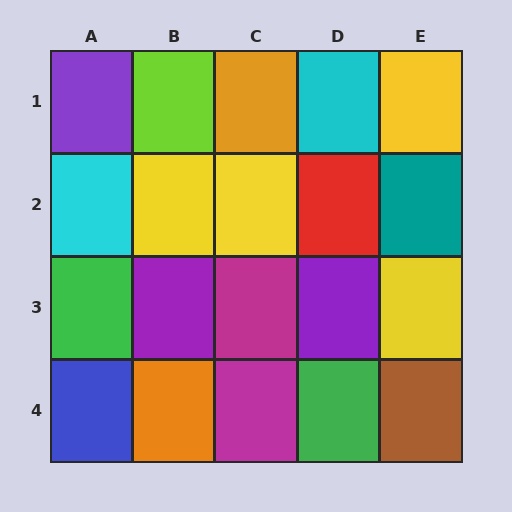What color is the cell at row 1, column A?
Purple.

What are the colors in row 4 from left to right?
Blue, orange, magenta, green, brown.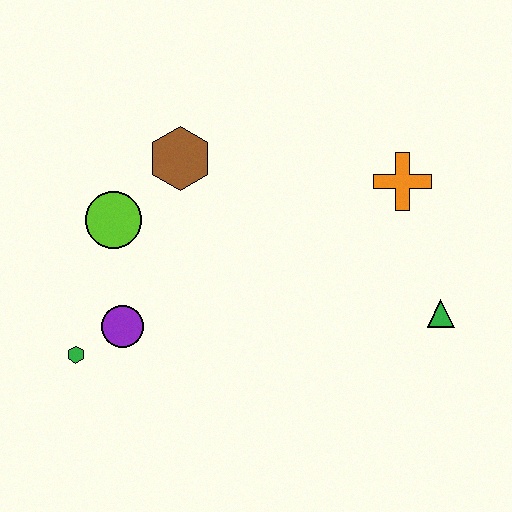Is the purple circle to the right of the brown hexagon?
No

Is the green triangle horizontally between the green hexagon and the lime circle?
No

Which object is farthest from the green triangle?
The green hexagon is farthest from the green triangle.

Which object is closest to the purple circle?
The green hexagon is closest to the purple circle.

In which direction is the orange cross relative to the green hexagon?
The orange cross is to the right of the green hexagon.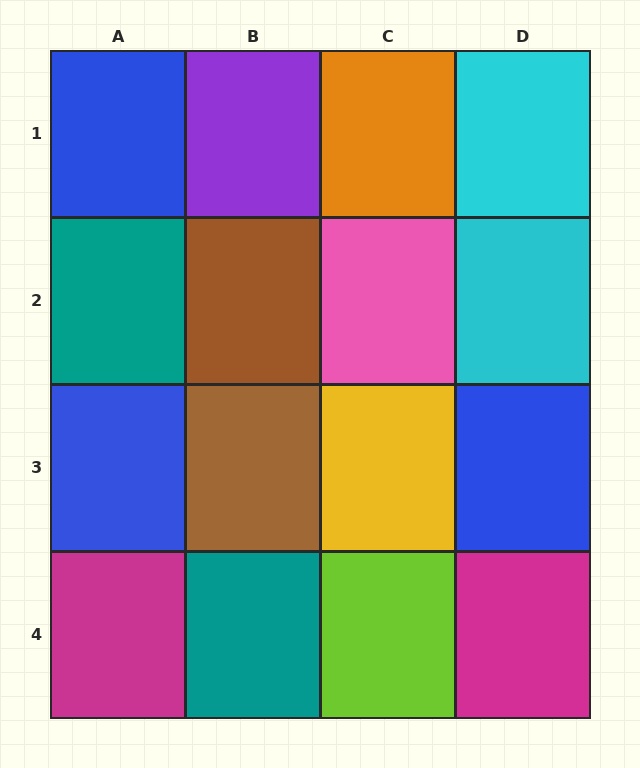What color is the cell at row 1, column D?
Cyan.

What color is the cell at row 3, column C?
Yellow.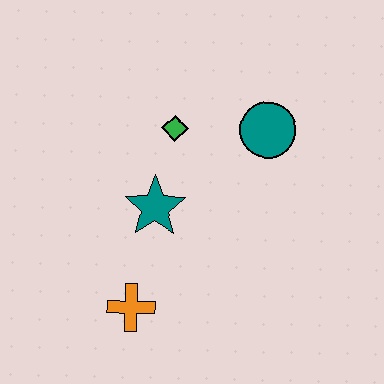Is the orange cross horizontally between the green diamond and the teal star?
No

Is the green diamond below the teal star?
No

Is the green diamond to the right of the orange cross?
Yes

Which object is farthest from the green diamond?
The orange cross is farthest from the green diamond.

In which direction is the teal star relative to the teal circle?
The teal star is to the left of the teal circle.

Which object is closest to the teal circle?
The green diamond is closest to the teal circle.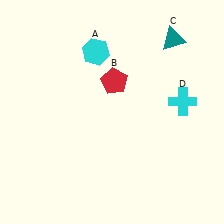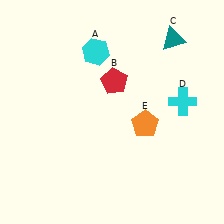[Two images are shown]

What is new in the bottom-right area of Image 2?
An orange pentagon (E) was added in the bottom-right area of Image 2.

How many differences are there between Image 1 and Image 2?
There is 1 difference between the two images.